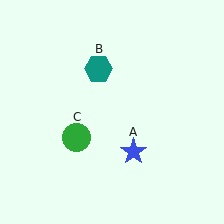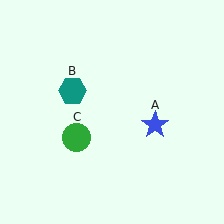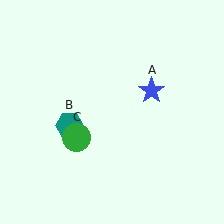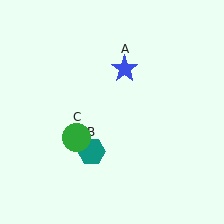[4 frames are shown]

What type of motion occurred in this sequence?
The blue star (object A), teal hexagon (object B) rotated counterclockwise around the center of the scene.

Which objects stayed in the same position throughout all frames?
Green circle (object C) remained stationary.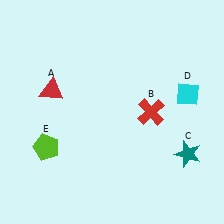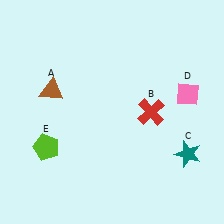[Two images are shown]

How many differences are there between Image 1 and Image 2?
There are 2 differences between the two images.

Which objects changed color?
A changed from red to brown. D changed from cyan to pink.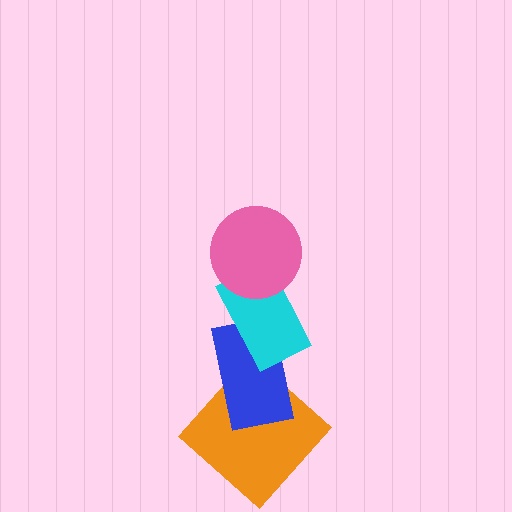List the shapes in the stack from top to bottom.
From top to bottom: the pink circle, the cyan rectangle, the blue rectangle, the orange diamond.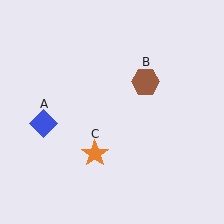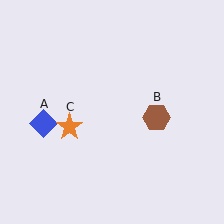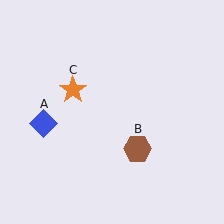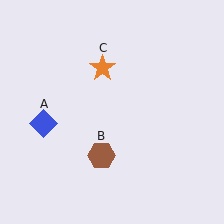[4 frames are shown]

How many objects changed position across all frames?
2 objects changed position: brown hexagon (object B), orange star (object C).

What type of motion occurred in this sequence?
The brown hexagon (object B), orange star (object C) rotated clockwise around the center of the scene.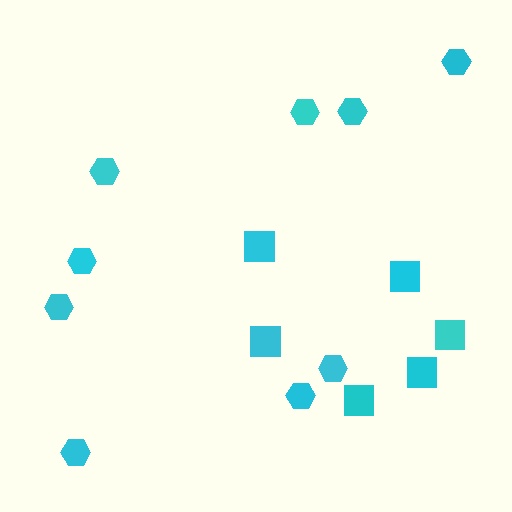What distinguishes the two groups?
There are 2 groups: one group of hexagons (9) and one group of squares (6).